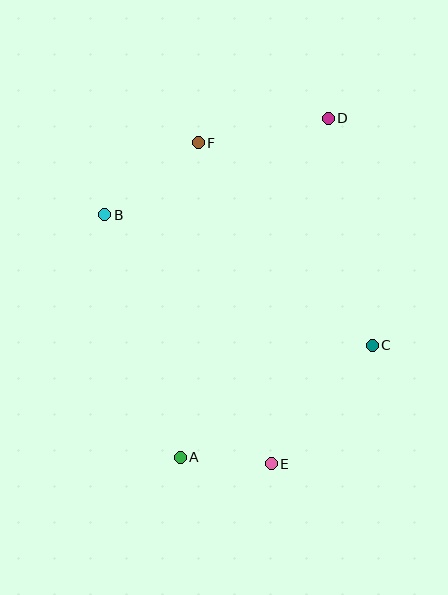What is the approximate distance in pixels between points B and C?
The distance between B and C is approximately 298 pixels.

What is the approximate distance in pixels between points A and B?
The distance between A and B is approximately 254 pixels.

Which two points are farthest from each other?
Points A and D are farthest from each other.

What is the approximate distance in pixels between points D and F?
The distance between D and F is approximately 132 pixels.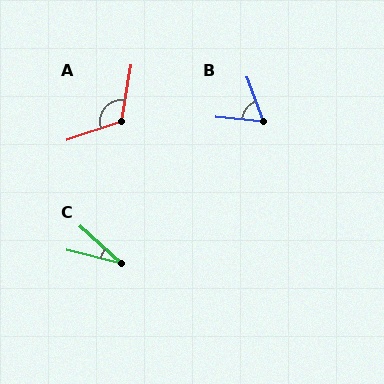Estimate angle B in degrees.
Approximately 64 degrees.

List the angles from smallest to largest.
C (28°), B (64°), A (118°).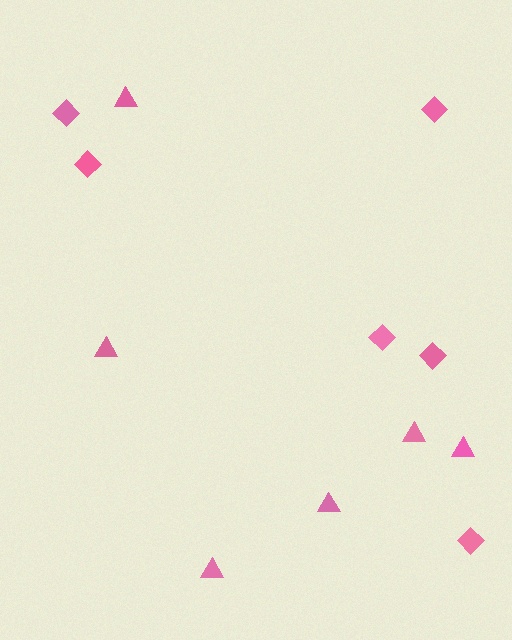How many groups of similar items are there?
There are 2 groups: one group of diamonds (6) and one group of triangles (6).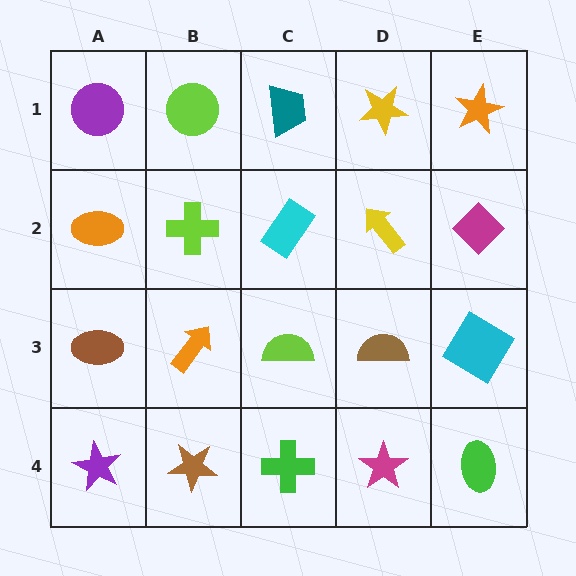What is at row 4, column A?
A purple star.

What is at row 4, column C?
A green cross.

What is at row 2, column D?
A yellow arrow.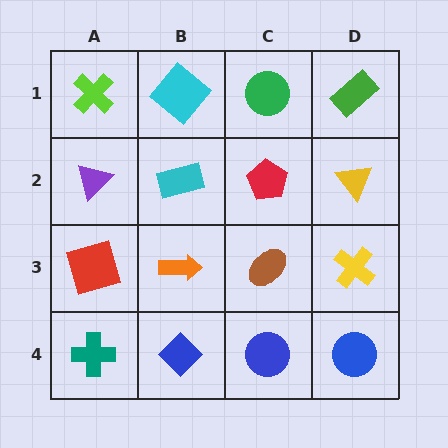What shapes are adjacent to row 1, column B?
A cyan rectangle (row 2, column B), a lime cross (row 1, column A), a green circle (row 1, column C).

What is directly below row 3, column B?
A blue diamond.